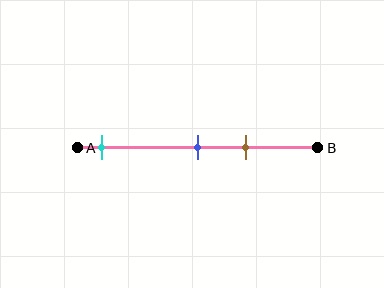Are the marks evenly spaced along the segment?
No, the marks are not evenly spaced.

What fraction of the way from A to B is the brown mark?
The brown mark is approximately 70% (0.7) of the way from A to B.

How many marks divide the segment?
There are 3 marks dividing the segment.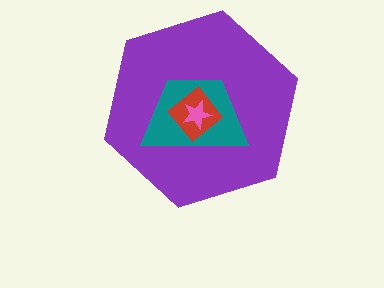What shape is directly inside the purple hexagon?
The teal trapezoid.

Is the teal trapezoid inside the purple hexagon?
Yes.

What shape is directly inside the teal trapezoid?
The red diamond.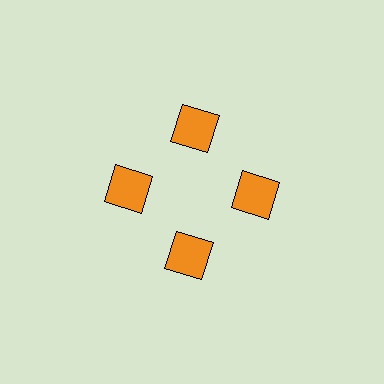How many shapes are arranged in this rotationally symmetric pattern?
There are 4 shapes, arranged in 4 groups of 1.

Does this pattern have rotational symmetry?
Yes, this pattern has 4-fold rotational symmetry. It looks the same after rotating 90 degrees around the center.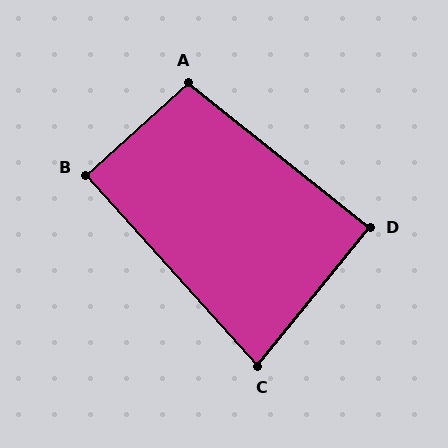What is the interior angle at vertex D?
Approximately 90 degrees (approximately right).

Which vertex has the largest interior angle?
A, at approximately 99 degrees.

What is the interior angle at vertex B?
Approximately 90 degrees (approximately right).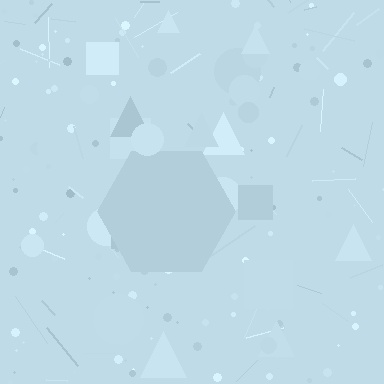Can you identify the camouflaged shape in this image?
The camouflaged shape is a hexagon.